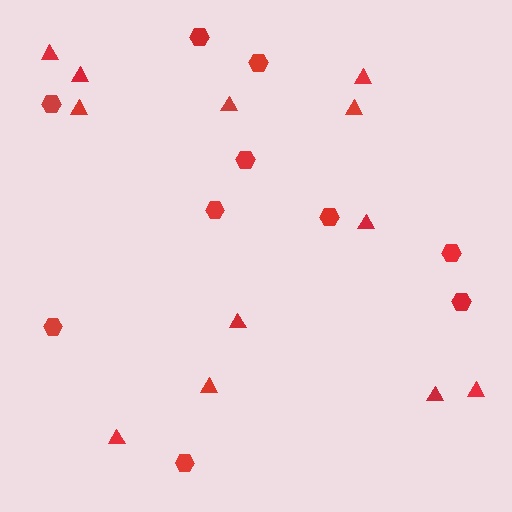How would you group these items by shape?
There are 2 groups: one group of triangles (12) and one group of hexagons (10).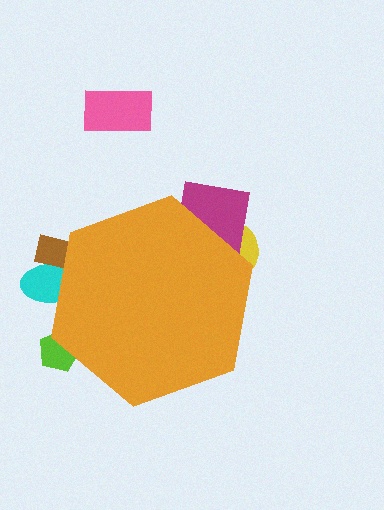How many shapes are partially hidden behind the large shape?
5 shapes are partially hidden.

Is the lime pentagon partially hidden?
Yes, the lime pentagon is partially hidden behind the orange hexagon.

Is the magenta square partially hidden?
Yes, the magenta square is partially hidden behind the orange hexagon.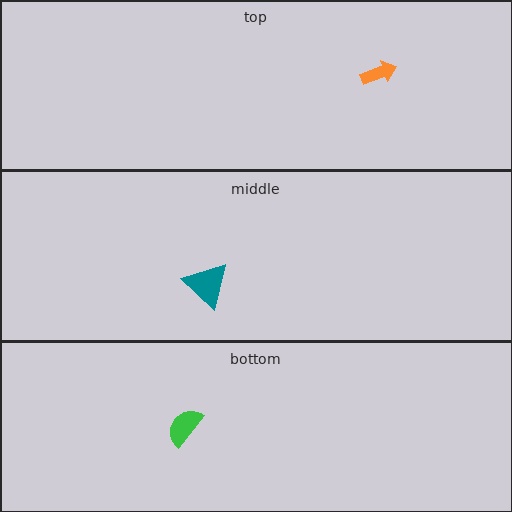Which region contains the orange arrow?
The top region.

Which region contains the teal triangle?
The middle region.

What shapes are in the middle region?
The teal triangle.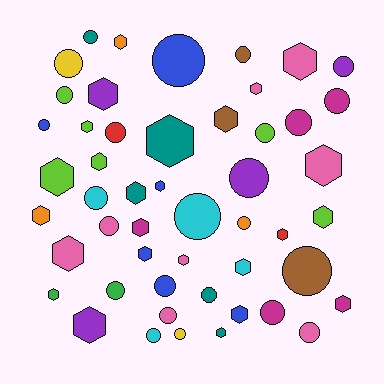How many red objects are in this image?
There are 2 red objects.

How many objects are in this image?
There are 50 objects.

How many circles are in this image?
There are 25 circles.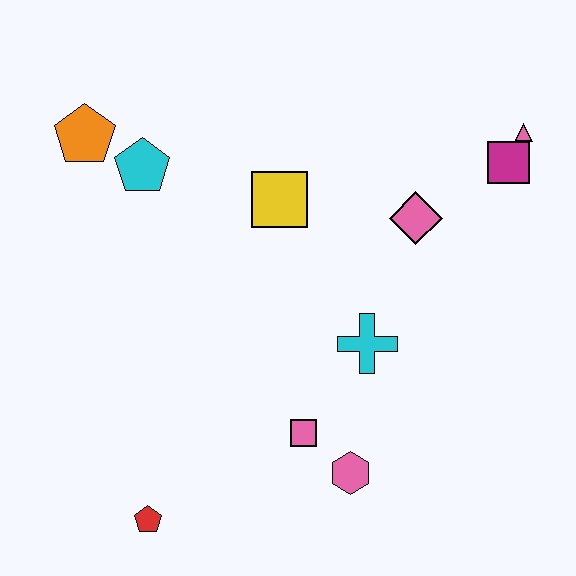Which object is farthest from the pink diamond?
The red pentagon is farthest from the pink diamond.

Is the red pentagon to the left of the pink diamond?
Yes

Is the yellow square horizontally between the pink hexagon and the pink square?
No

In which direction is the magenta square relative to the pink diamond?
The magenta square is to the right of the pink diamond.